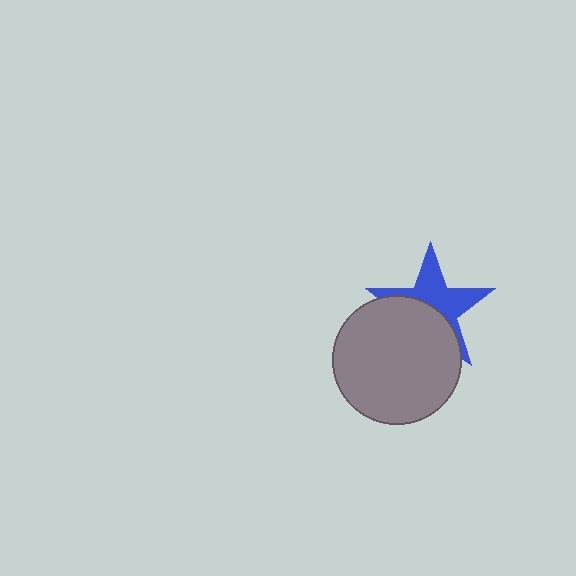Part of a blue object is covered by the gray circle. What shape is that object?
It is a star.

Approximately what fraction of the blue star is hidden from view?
Roughly 48% of the blue star is hidden behind the gray circle.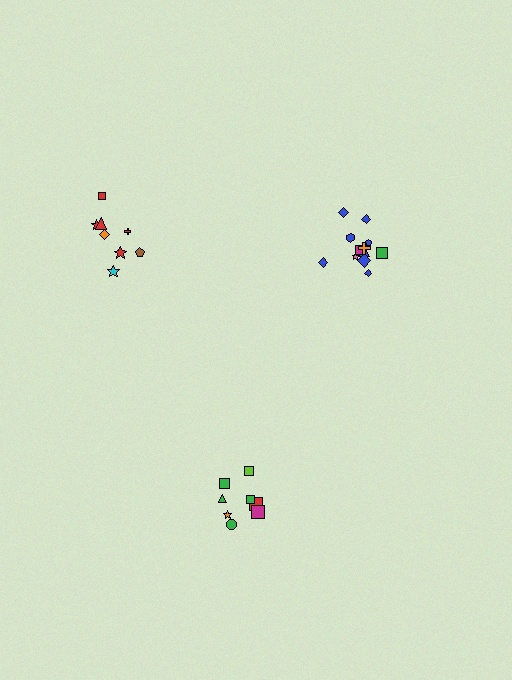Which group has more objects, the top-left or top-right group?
The top-right group.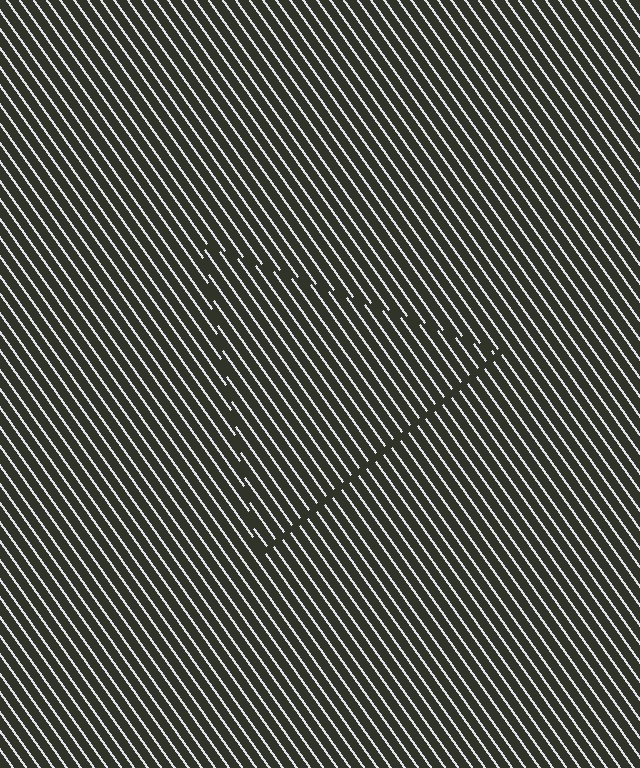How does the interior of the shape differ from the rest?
The interior of the shape contains the same grating, shifted by half a period — the contour is defined by the phase discontinuity where line-ends from the inner and outer gratings abut.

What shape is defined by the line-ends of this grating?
An illusory triangle. The interior of the shape contains the same grating, shifted by half a period — the contour is defined by the phase discontinuity where line-ends from the inner and outer gratings abut.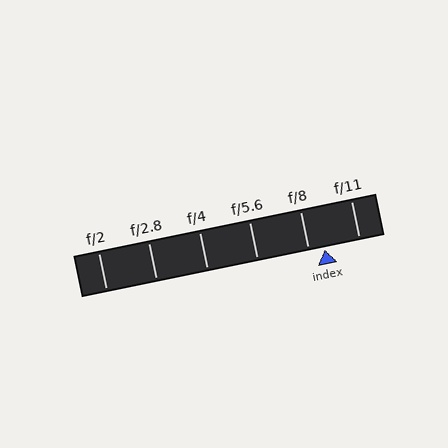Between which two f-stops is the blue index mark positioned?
The index mark is between f/8 and f/11.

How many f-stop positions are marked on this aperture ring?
There are 6 f-stop positions marked.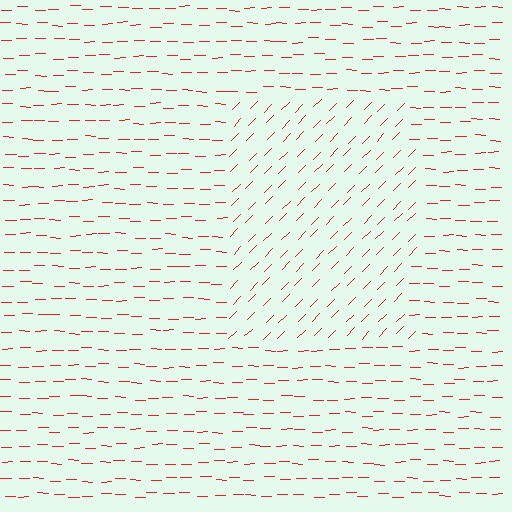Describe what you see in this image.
The image is filled with small red line segments. A rectangle region in the image has lines oriented differently from the surrounding lines, creating a visible texture boundary.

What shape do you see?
I see a rectangle.